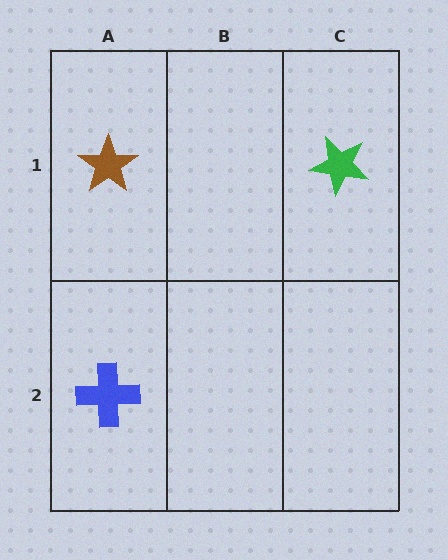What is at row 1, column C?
A green star.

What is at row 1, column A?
A brown star.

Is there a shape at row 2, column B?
No, that cell is empty.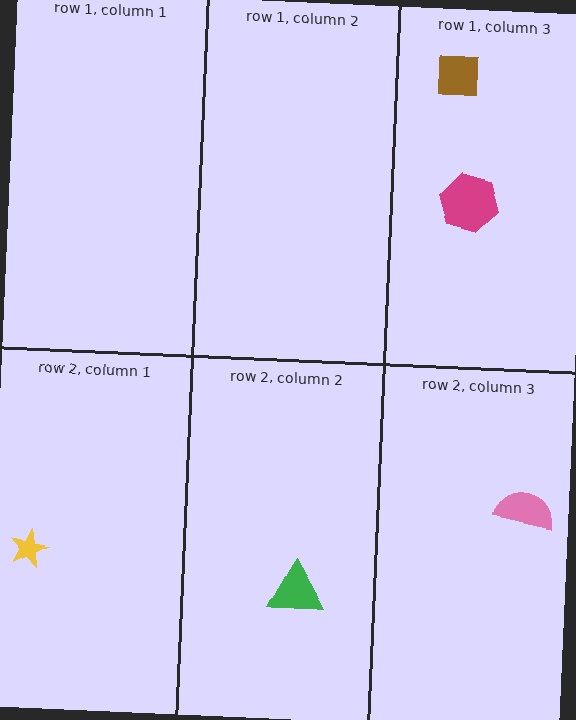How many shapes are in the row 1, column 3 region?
2.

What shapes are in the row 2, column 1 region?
The yellow star.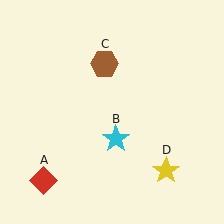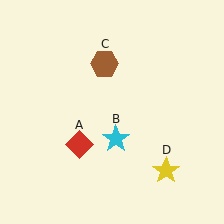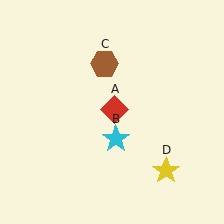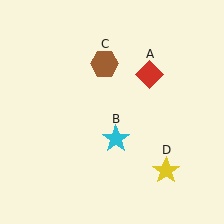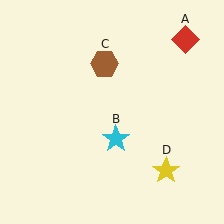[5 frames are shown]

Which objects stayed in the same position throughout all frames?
Cyan star (object B) and brown hexagon (object C) and yellow star (object D) remained stationary.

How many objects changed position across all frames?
1 object changed position: red diamond (object A).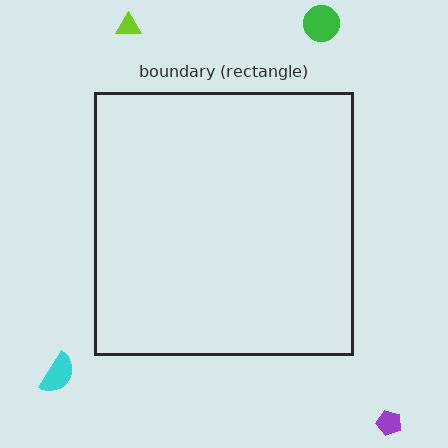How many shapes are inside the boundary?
0 inside, 4 outside.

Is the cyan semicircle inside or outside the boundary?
Outside.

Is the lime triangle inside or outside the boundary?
Outside.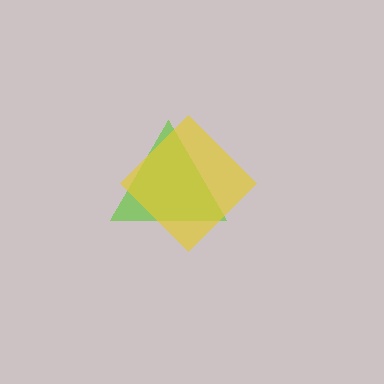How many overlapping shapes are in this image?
There are 2 overlapping shapes in the image.